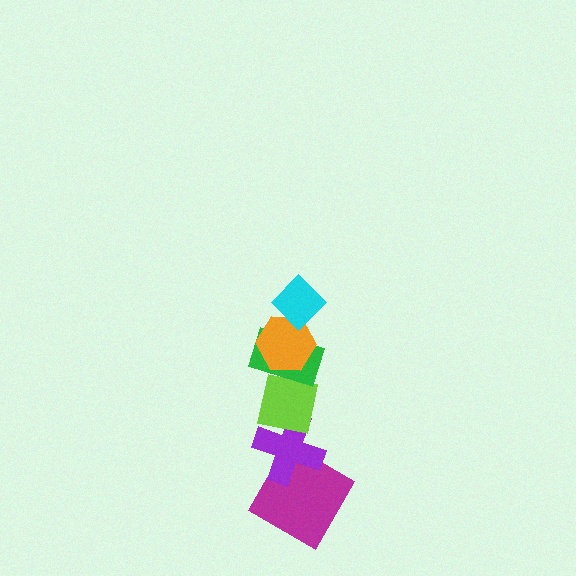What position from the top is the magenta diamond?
The magenta diamond is 6th from the top.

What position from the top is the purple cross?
The purple cross is 5th from the top.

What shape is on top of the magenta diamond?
The purple cross is on top of the magenta diamond.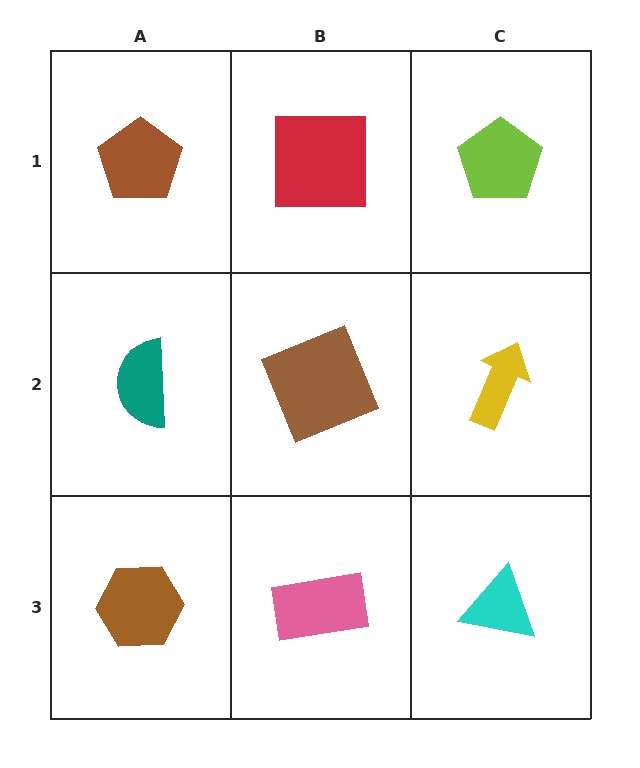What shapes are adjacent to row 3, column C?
A yellow arrow (row 2, column C), a pink rectangle (row 3, column B).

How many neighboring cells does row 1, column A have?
2.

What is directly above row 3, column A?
A teal semicircle.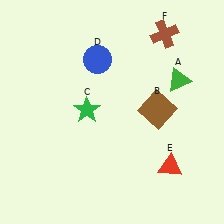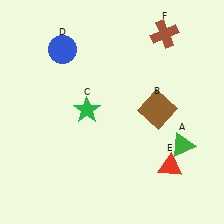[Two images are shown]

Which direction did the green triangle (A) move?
The green triangle (A) moved down.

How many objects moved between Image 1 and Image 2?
2 objects moved between the two images.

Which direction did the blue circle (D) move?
The blue circle (D) moved left.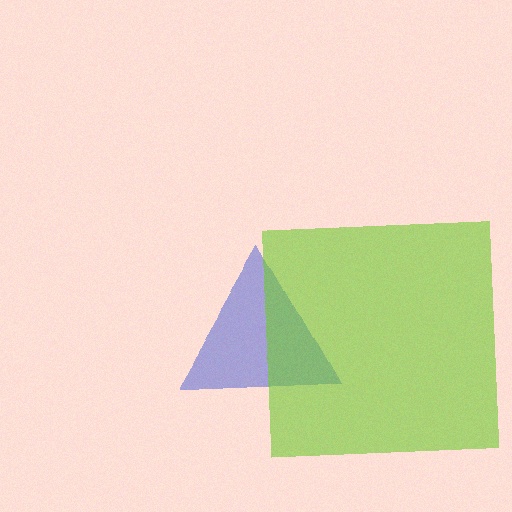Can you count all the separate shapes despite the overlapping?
Yes, there are 2 separate shapes.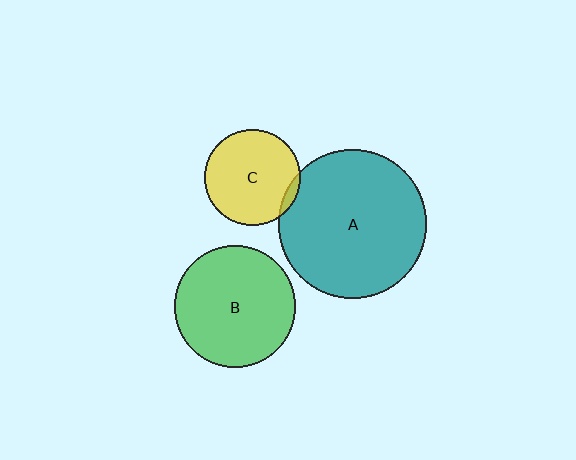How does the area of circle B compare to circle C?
Approximately 1.6 times.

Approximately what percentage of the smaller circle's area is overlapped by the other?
Approximately 5%.